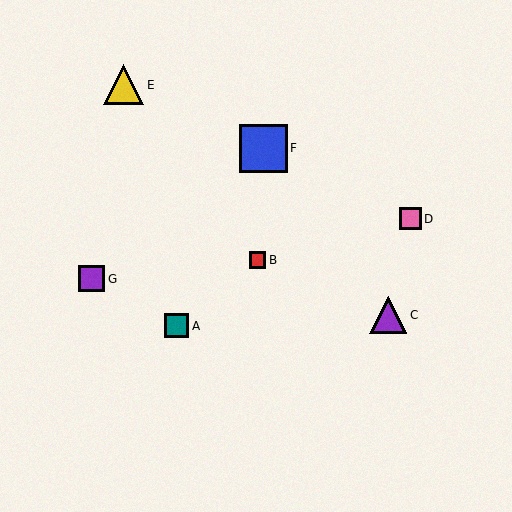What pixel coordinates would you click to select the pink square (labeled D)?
Click at (410, 219) to select the pink square D.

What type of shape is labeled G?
Shape G is a purple square.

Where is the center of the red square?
The center of the red square is at (257, 260).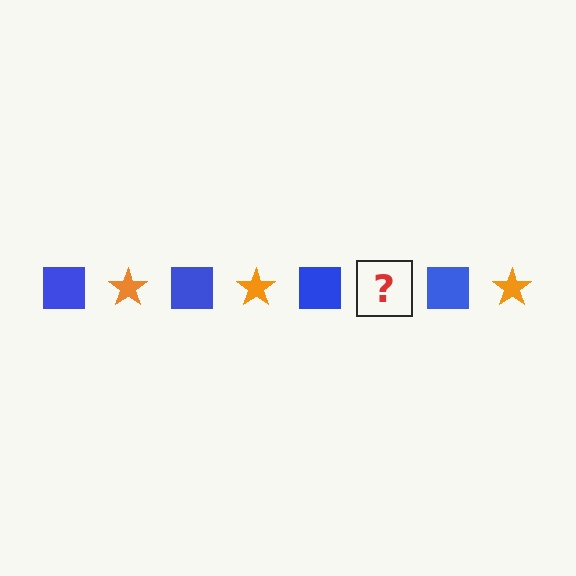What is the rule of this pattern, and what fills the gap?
The rule is that the pattern alternates between blue square and orange star. The gap should be filled with an orange star.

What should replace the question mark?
The question mark should be replaced with an orange star.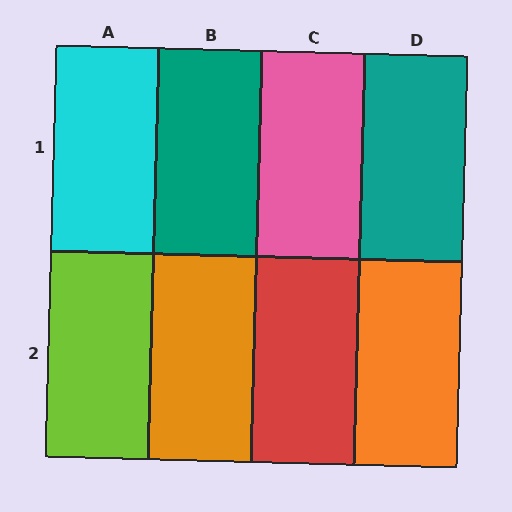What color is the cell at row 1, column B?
Teal.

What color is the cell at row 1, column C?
Pink.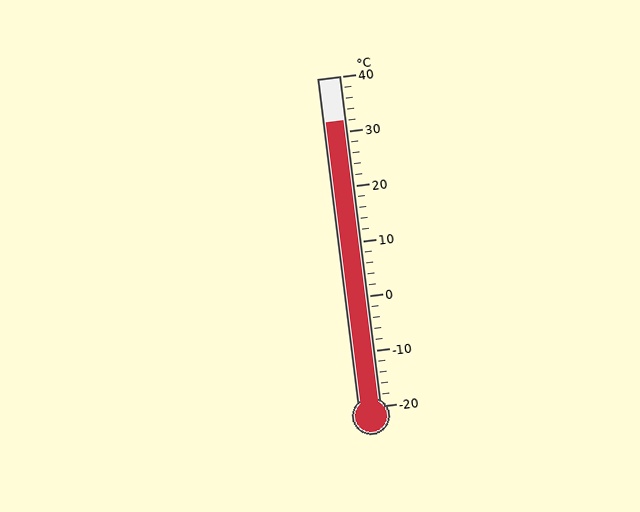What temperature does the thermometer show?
The thermometer shows approximately 32°C.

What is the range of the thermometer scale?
The thermometer scale ranges from -20°C to 40°C.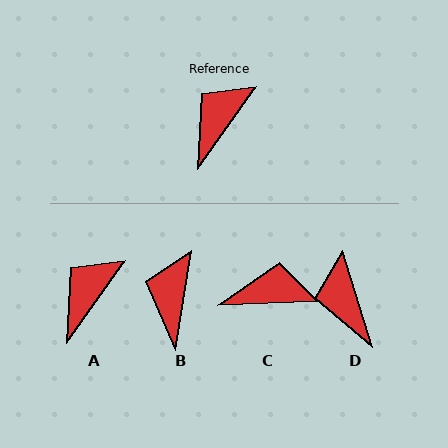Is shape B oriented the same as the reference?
No, it is off by about 26 degrees.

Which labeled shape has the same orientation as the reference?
A.